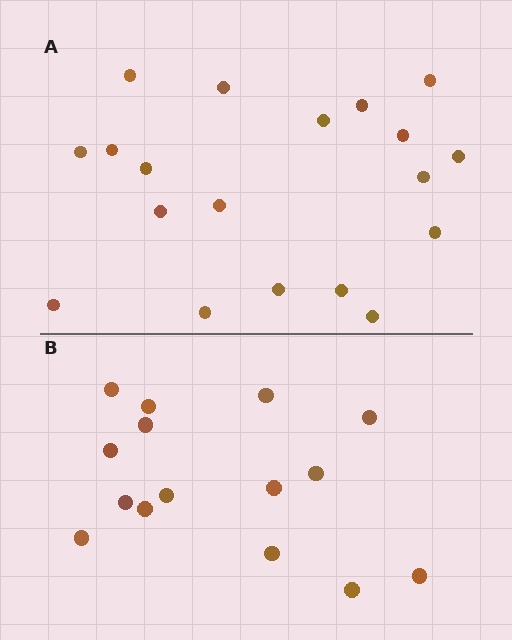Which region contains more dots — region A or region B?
Region A (the top region) has more dots.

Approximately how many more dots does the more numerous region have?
Region A has about 4 more dots than region B.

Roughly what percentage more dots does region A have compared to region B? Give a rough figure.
About 25% more.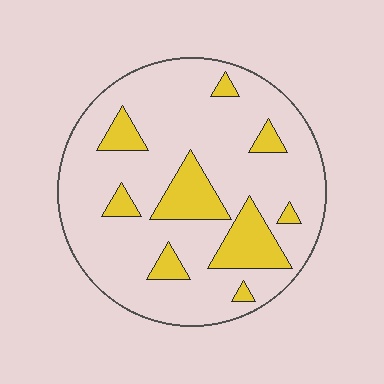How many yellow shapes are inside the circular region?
9.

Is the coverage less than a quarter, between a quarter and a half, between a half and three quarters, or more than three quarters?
Less than a quarter.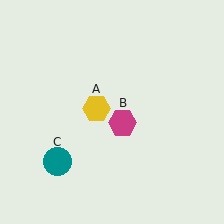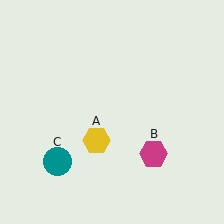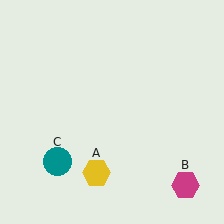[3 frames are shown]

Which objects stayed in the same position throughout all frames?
Teal circle (object C) remained stationary.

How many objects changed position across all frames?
2 objects changed position: yellow hexagon (object A), magenta hexagon (object B).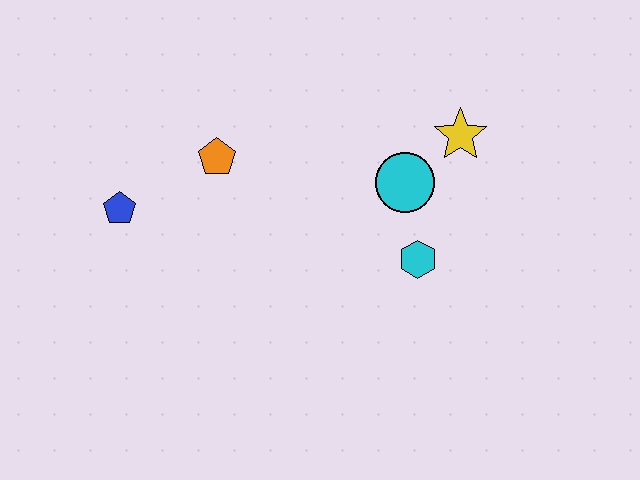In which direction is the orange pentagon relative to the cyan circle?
The orange pentagon is to the left of the cyan circle.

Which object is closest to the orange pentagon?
The blue pentagon is closest to the orange pentagon.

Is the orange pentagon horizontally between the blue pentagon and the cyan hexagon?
Yes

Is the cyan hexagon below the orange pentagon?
Yes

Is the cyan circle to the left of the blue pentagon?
No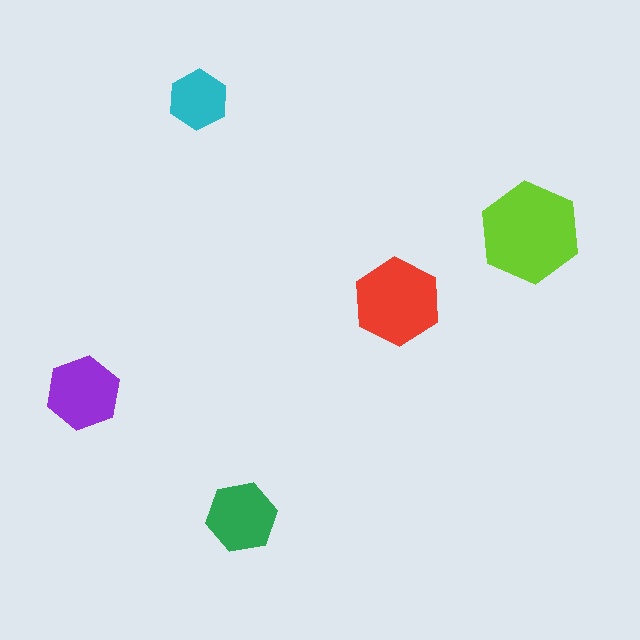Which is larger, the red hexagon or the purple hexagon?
The red one.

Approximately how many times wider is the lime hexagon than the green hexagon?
About 1.5 times wider.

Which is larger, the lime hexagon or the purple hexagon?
The lime one.